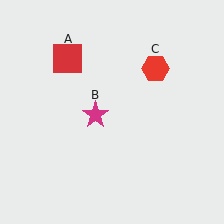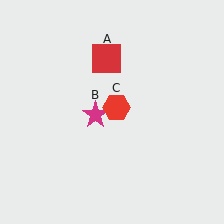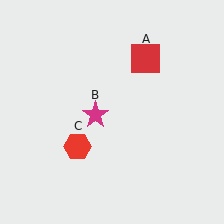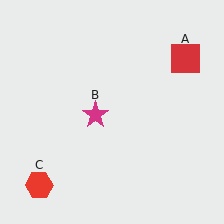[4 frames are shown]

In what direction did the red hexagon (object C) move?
The red hexagon (object C) moved down and to the left.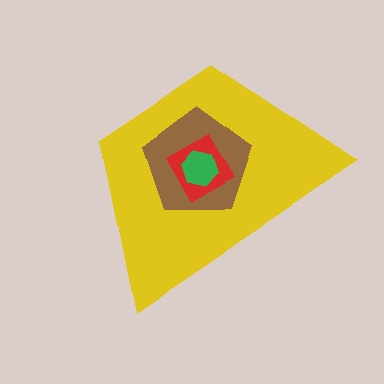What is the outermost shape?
The yellow trapezoid.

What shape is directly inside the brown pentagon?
The red diamond.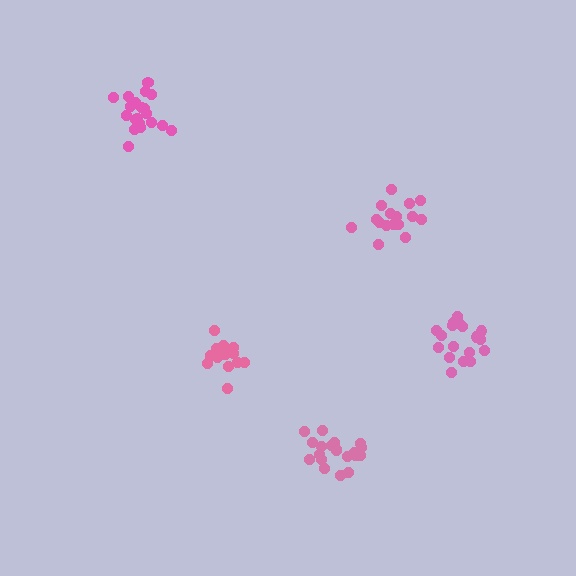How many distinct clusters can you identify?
There are 5 distinct clusters.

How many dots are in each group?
Group 1: 17 dots, Group 2: 18 dots, Group 3: 16 dots, Group 4: 20 dots, Group 5: 20 dots (91 total).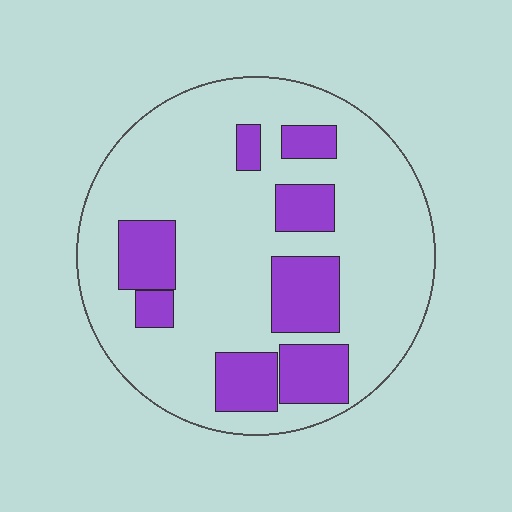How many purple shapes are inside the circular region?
8.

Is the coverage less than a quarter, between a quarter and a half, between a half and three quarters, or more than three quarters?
Less than a quarter.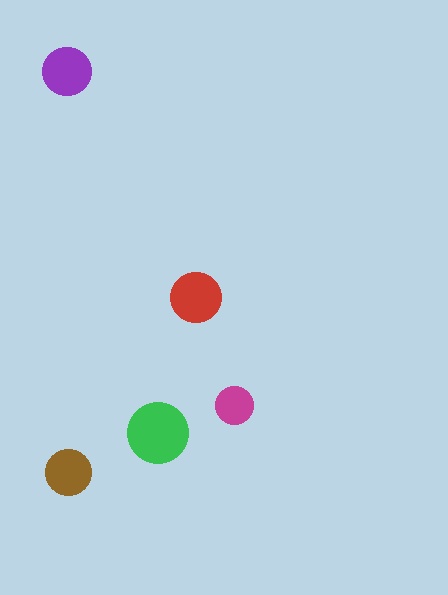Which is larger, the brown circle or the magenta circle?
The brown one.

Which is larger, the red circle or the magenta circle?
The red one.